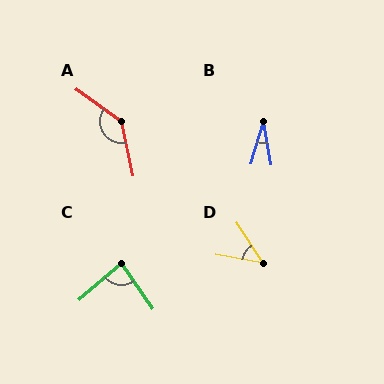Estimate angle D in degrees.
Approximately 47 degrees.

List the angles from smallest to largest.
B (27°), D (47°), C (84°), A (137°).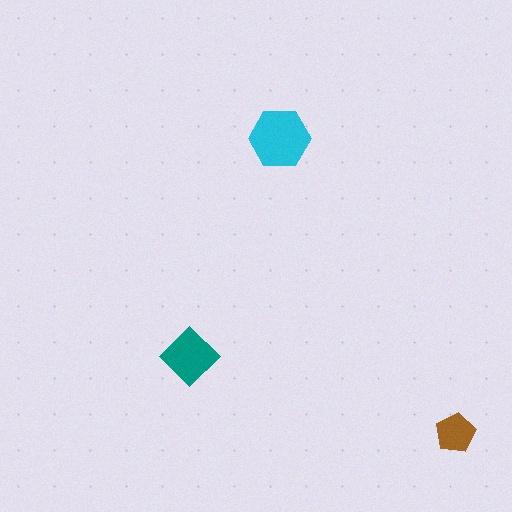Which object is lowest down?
The brown pentagon is bottommost.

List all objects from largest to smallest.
The cyan hexagon, the teal diamond, the brown pentagon.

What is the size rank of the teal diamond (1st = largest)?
2nd.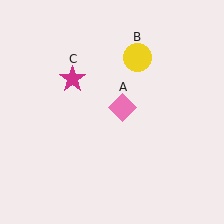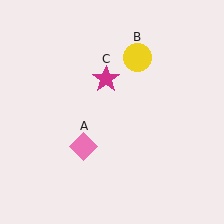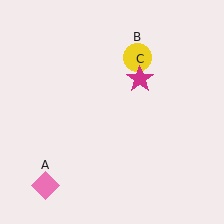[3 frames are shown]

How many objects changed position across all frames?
2 objects changed position: pink diamond (object A), magenta star (object C).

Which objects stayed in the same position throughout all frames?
Yellow circle (object B) remained stationary.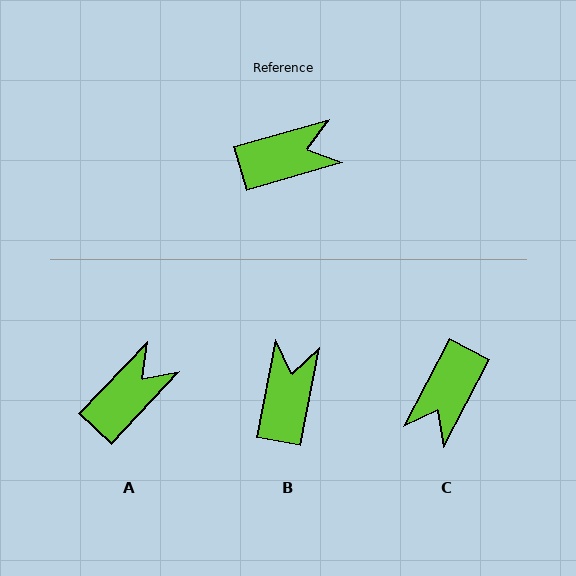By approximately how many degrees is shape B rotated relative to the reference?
Approximately 63 degrees counter-clockwise.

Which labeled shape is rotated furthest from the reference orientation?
C, about 134 degrees away.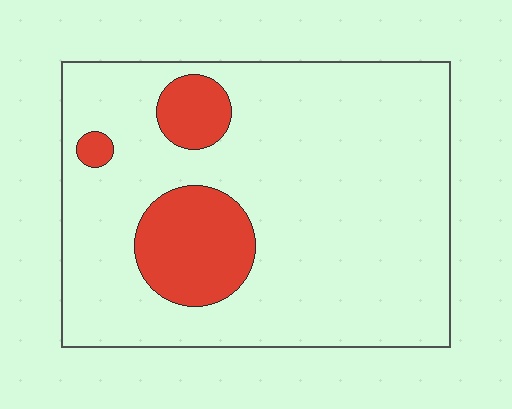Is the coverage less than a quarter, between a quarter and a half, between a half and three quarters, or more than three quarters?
Less than a quarter.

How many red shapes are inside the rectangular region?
3.